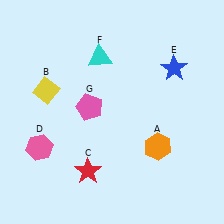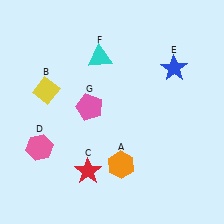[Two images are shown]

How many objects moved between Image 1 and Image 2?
1 object moved between the two images.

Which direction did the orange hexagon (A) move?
The orange hexagon (A) moved left.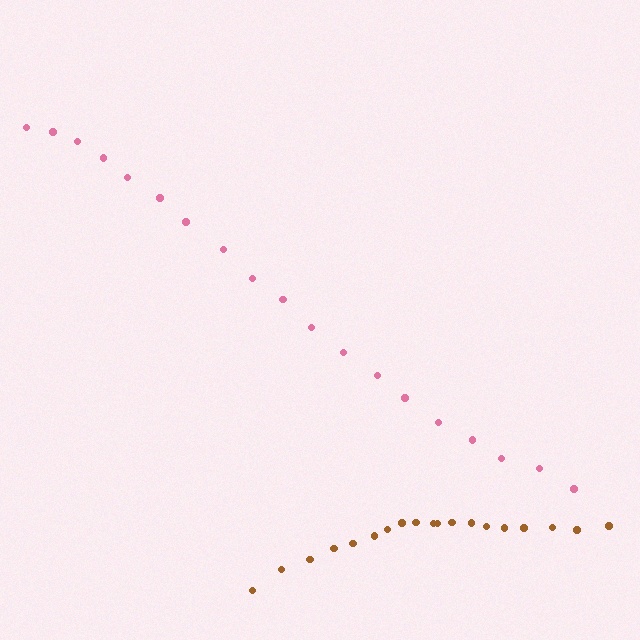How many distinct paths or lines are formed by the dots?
There are 2 distinct paths.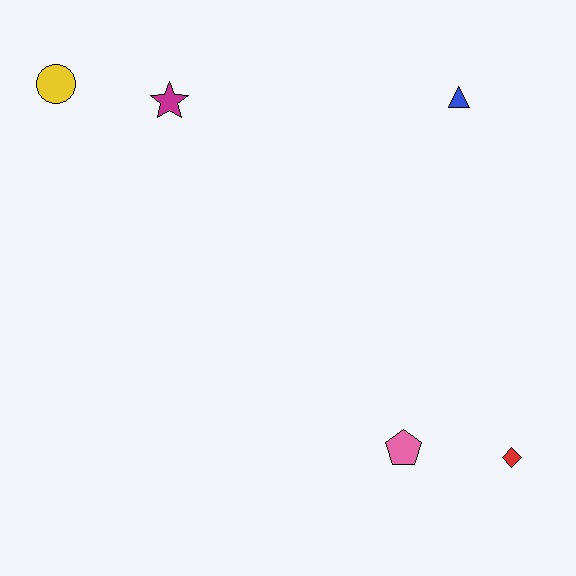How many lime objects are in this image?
There are no lime objects.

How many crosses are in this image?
There are no crosses.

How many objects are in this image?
There are 5 objects.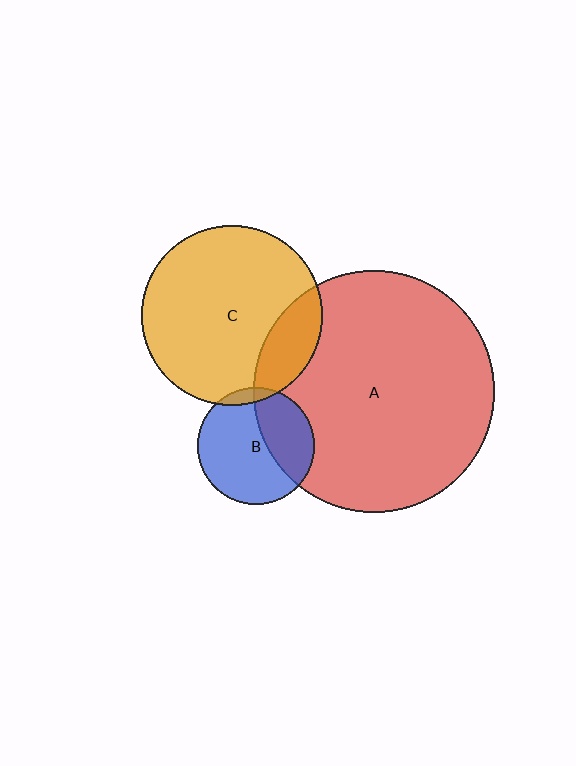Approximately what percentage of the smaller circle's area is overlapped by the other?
Approximately 20%.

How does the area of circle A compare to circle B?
Approximately 4.2 times.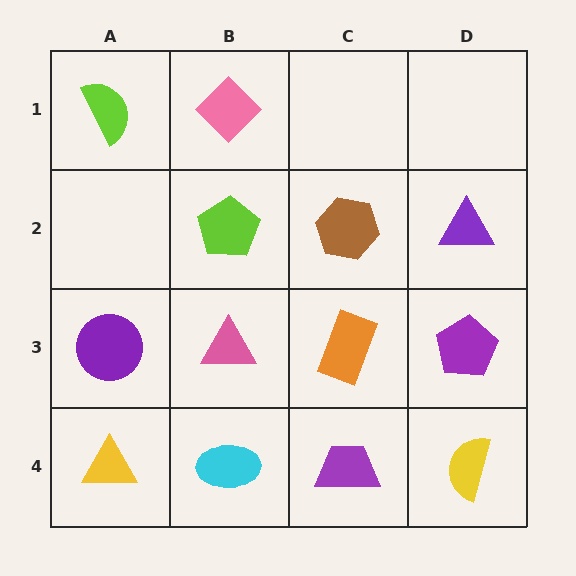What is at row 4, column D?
A yellow semicircle.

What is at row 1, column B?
A pink diamond.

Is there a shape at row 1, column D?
No, that cell is empty.